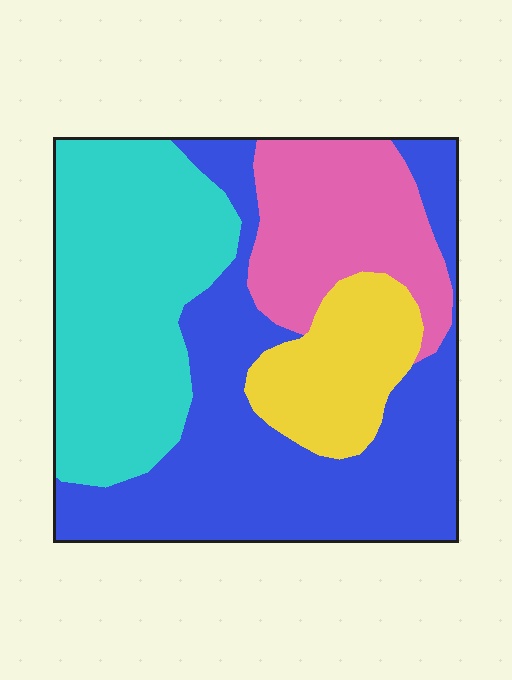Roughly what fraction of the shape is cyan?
Cyan takes up about one third (1/3) of the shape.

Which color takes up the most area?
Blue, at roughly 40%.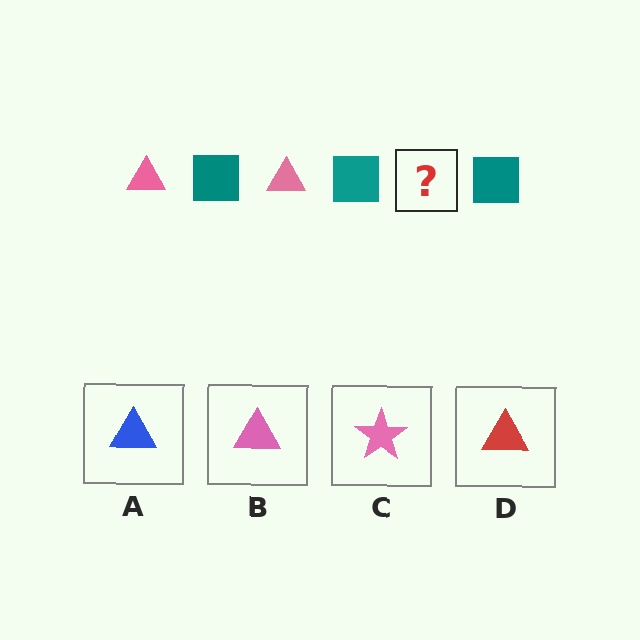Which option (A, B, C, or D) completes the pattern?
B.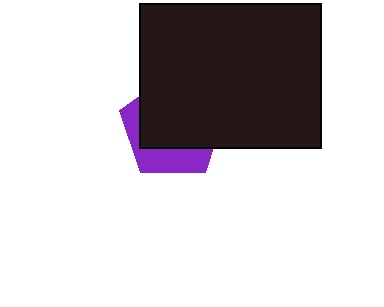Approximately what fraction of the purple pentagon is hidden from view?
Roughly 67% of the purple pentagon is hidden behind the black rectangle.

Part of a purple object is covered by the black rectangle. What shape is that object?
It is a pentagon.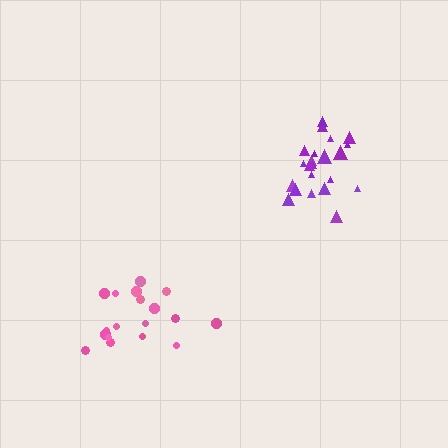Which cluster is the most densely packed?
Purple.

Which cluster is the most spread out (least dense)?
Pink.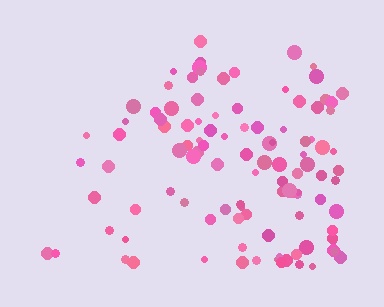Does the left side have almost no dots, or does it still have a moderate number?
Still a moderate number, just noticeably fewer than the right.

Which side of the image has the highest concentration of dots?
The right.